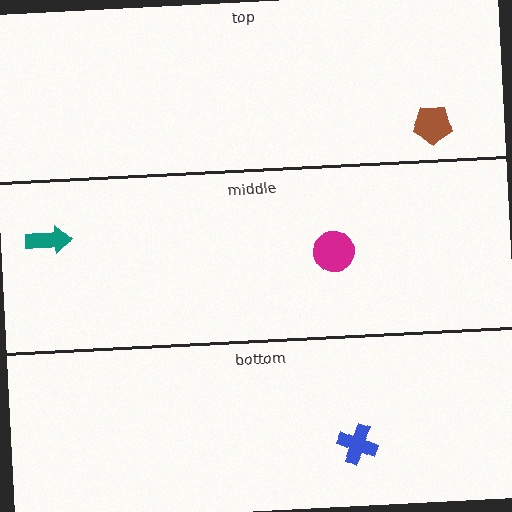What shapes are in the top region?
The brown pentagon.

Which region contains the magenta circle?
The middle region.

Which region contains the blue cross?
The bottom region.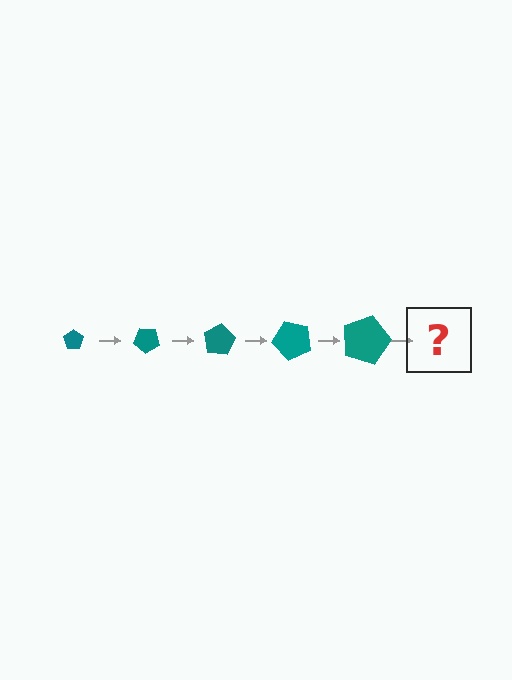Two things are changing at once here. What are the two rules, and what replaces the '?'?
The two rules are that the pentagon grows larger each step and it rotates 40 degrees each step. The '?' should be a pentagon, larger than the previous one and rotated 200 degrees from the start.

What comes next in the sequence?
The next element should be a pentagon, larger than the previous one and rotated 200 degrees from the start.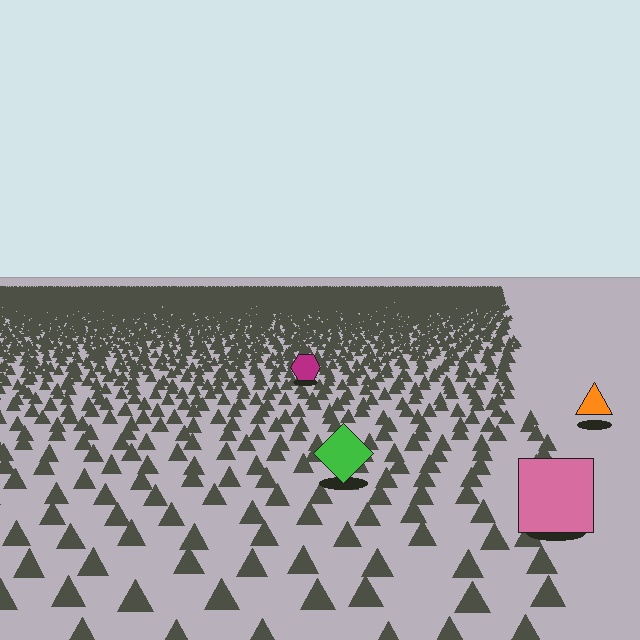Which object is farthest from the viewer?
The magenta hexagon is farthest from the viewer. It appears smaller and the ground texture around it is denser.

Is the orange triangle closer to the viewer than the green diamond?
No. The green diamond is closer — you can tell from the texture gradient: the ground texture is coarser near it.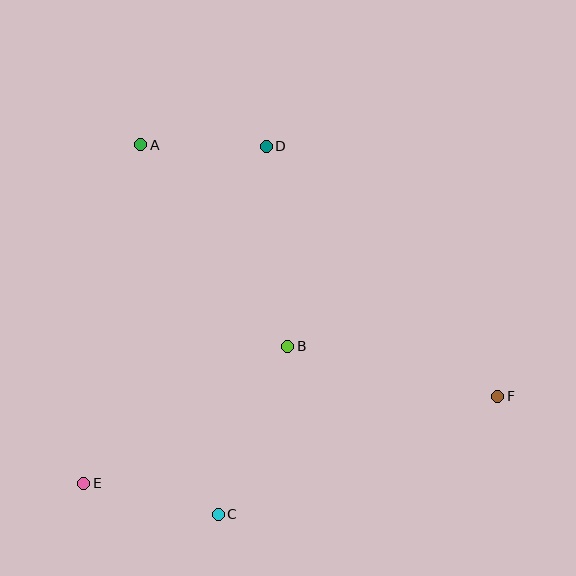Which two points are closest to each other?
Points A and D are closest to each other.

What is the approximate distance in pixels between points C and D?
The distance between C and D is approximately 371 pixels.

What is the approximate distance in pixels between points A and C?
The distance between A and C is approximately 377 pixels.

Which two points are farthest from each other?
Points A and F are farthest from each other.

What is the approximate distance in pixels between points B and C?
The distance between B and C is approximately 182 pixels.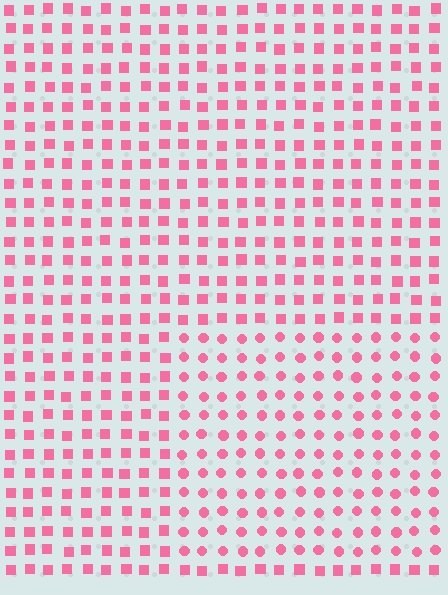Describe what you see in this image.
The image is filled with small pink elements arranged in a uniform grid. A rectangle-shaped region contains circles, while the surrounding area contains squares. The boundary is defined purely by the change in element shape.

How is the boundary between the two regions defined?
The boundary is defined by a change in element shape: circles inside vs. squares outside. All elements share the same color and spacing.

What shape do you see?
I see a rectangle.